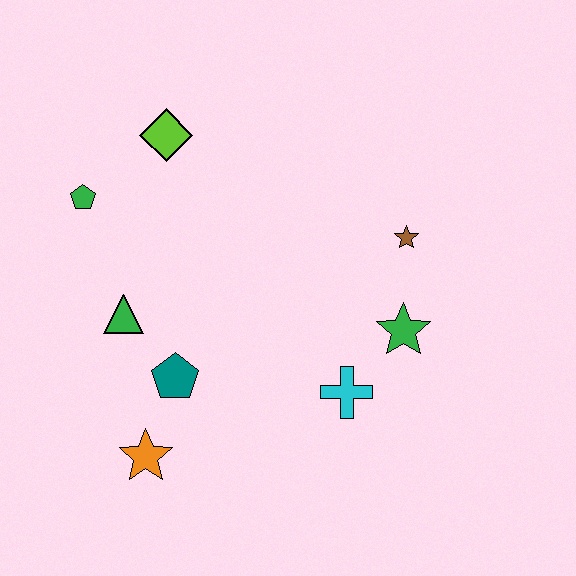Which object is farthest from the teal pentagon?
The brown star is farthest from the teal pentagon.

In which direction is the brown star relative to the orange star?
The brown star is to the right of the orange star.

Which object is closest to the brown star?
The green star is closest to the brown star.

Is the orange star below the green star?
Yes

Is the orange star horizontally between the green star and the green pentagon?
Yes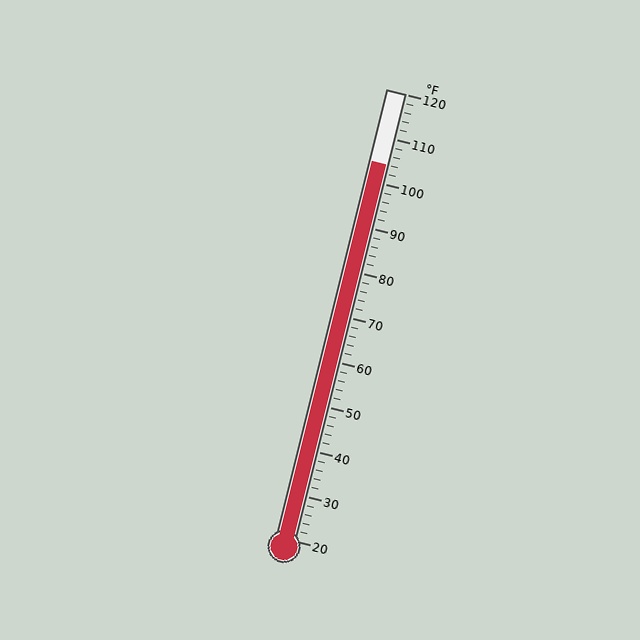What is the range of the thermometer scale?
The thermometer scale ranges from 20°F to 120°F.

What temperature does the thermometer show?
The thermometer shows approximately 104°F.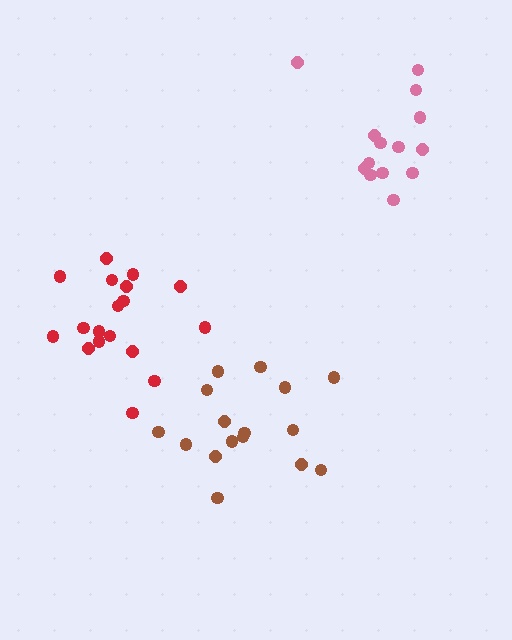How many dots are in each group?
Group 1: 14 dots, Group 2: 16 dots, Group 3: 18 dots (48 total).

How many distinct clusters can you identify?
There are 3 distinct clusters.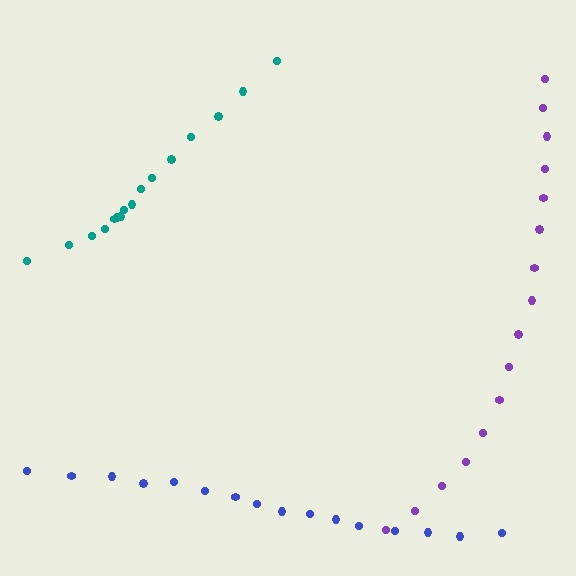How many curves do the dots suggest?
There are 3 distinct paths.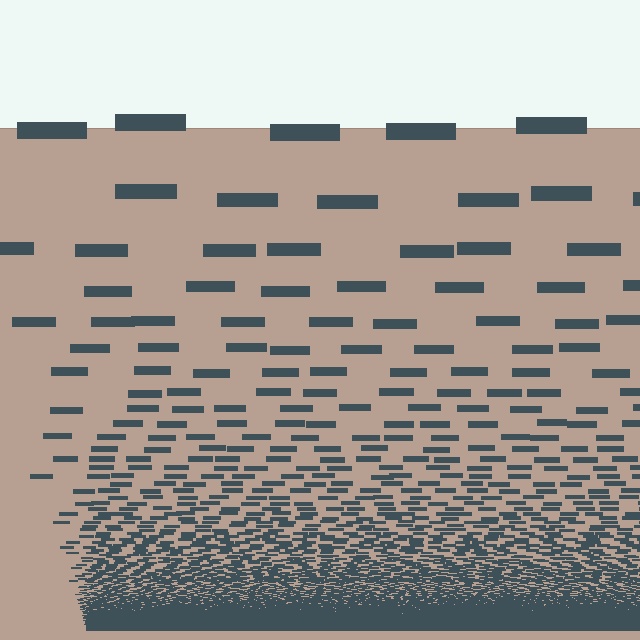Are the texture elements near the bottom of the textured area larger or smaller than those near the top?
Smaller. The gradient is inverted — elements near the bottom are smaller and denser.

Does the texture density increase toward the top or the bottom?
Density increases toward the bottom.